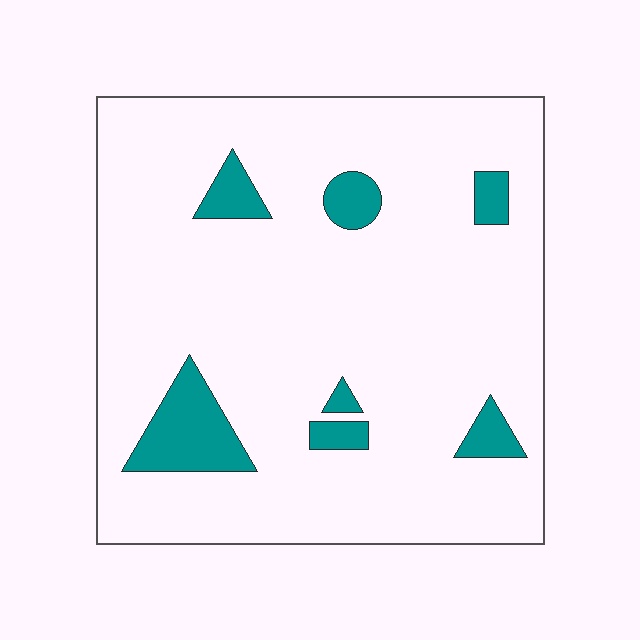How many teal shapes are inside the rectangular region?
7.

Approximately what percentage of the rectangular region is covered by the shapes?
Approximately 10%.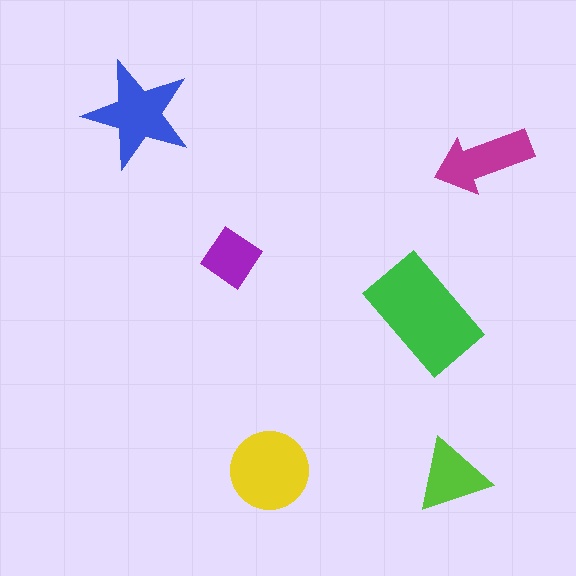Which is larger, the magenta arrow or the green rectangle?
The green rectangle.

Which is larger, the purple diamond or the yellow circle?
The yellow circle.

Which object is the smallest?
The purple diamond.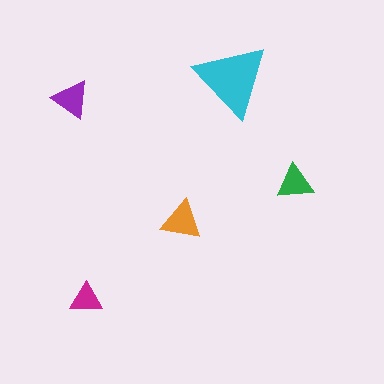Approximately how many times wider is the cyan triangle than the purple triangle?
About 2 times wider.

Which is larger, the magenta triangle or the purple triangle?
The purple one.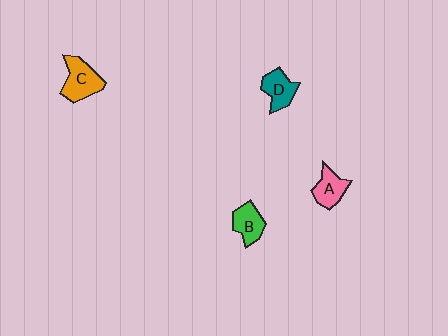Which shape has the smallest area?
Shape A (pink).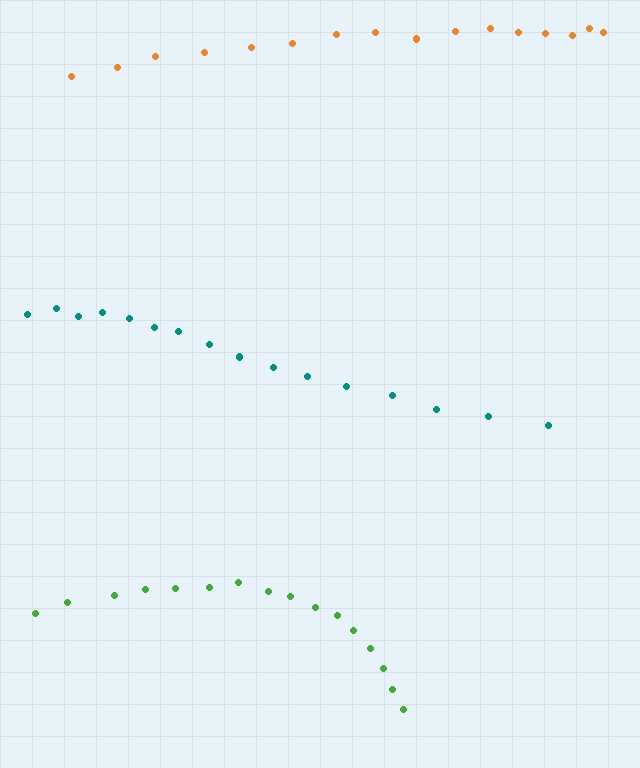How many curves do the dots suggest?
There are 3 distinct paths.